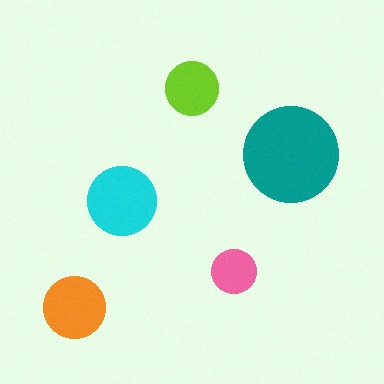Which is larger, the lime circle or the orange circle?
The orange one.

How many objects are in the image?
There are 5 objects in the image.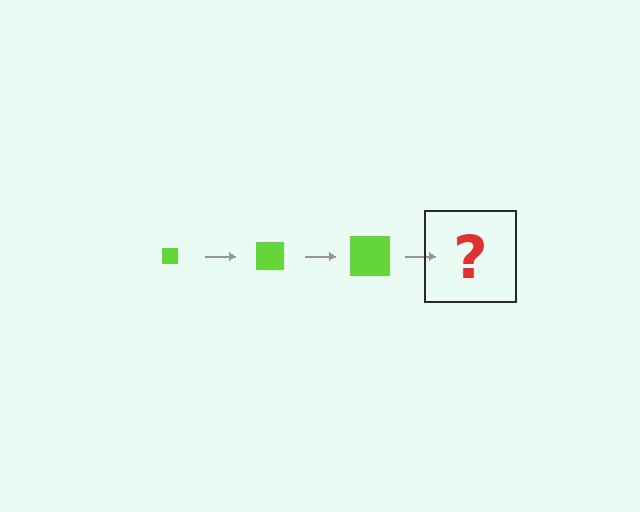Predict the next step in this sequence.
The next step is a lime square, larger than the previous one.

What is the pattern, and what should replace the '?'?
The pattern is that the square gets progressively larger each step. The '?' should be a lime square, larger than the previous one.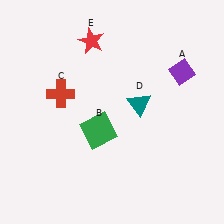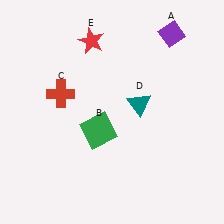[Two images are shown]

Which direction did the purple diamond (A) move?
The purple diamond (A) moved up.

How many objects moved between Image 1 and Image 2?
1 object moved between the two images.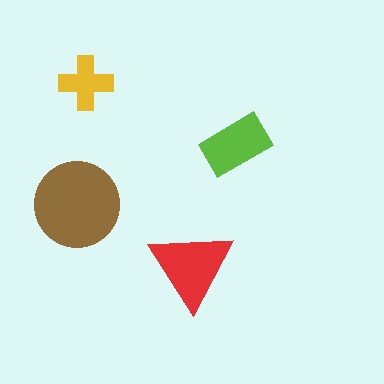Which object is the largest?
The brown circle.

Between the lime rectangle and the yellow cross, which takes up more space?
The lime rectangle.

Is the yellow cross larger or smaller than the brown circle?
Smaller.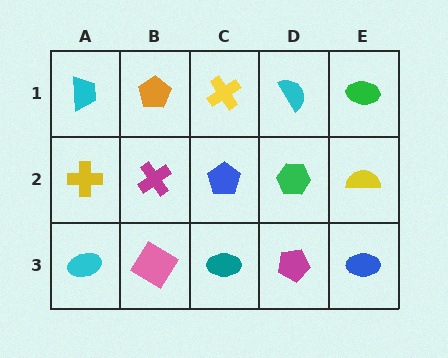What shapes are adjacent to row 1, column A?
A yellow cross (row 2, column A), an orange pentagon (row 1, column B).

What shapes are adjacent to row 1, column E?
A yellow semicircle (row 2, column E), a cyan semicircle (row 1, column D).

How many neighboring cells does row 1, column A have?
2.